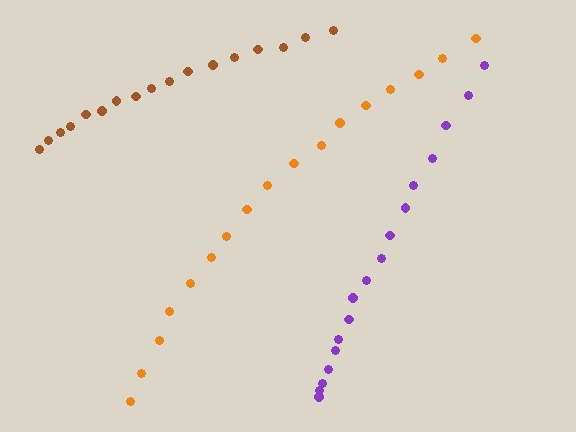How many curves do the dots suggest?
There are 3 distinct paths.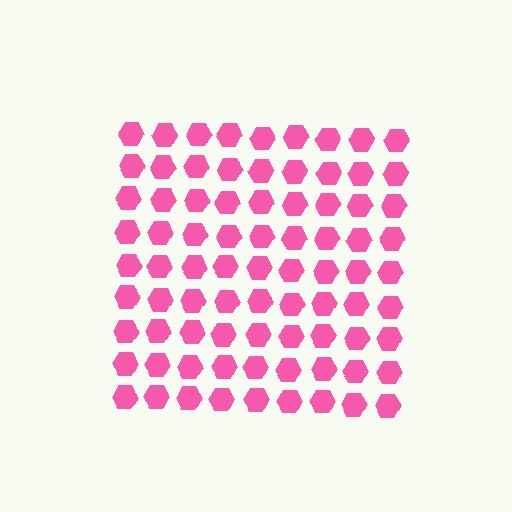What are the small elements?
The small elements are hexagons.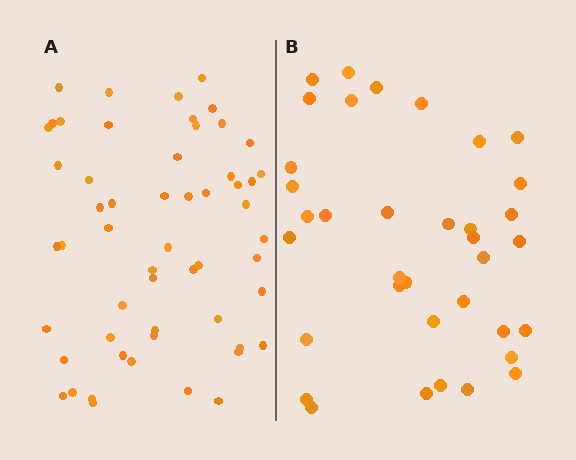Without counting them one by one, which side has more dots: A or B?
Region A (the left region) has more dots.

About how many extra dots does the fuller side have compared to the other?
Region A has approximately 20 more dots than region B.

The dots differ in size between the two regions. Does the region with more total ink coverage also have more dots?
No. Region B has more total ink coverage because its dots are larger, but region A actually contains more individual dots. Total area can be misleading — the number of items is what matters here.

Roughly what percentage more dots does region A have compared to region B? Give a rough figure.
About 55% more.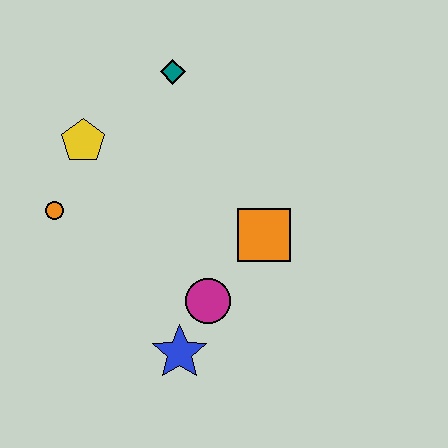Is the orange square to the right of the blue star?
Yes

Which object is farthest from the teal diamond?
The blue star is farthest from the teal diamond.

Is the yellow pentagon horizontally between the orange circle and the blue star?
Yes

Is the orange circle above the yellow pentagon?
No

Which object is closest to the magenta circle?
The blue star is closest to the magenta circle.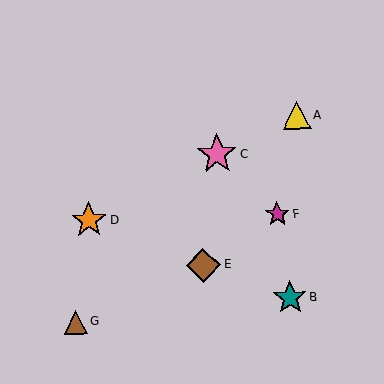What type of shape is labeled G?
Shape G is a brown triangle.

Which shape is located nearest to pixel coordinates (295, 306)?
The teal star (labeled B) at (290, 297) is nearest to that location.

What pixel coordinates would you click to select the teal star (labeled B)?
Click at (290, 297) to select the teal star B.